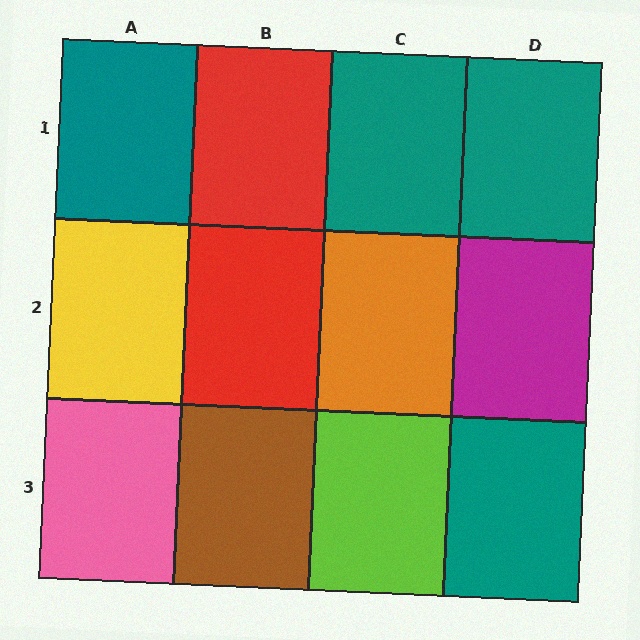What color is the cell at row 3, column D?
Teal.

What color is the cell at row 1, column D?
Teal.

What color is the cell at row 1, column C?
Teal.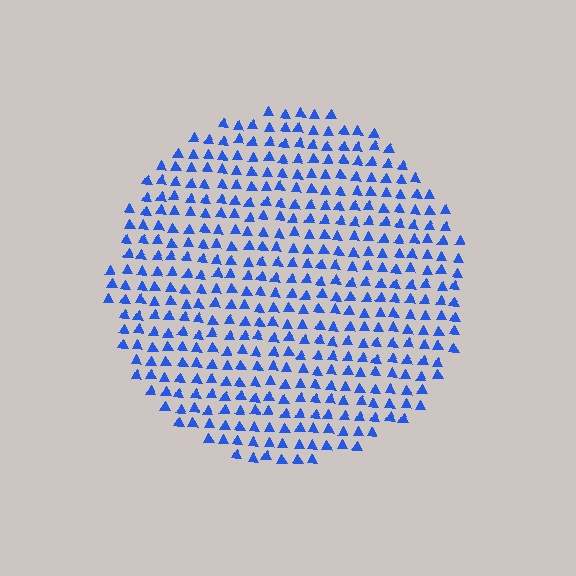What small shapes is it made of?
It is made of small triangles.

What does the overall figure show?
The overall figure shows a circle.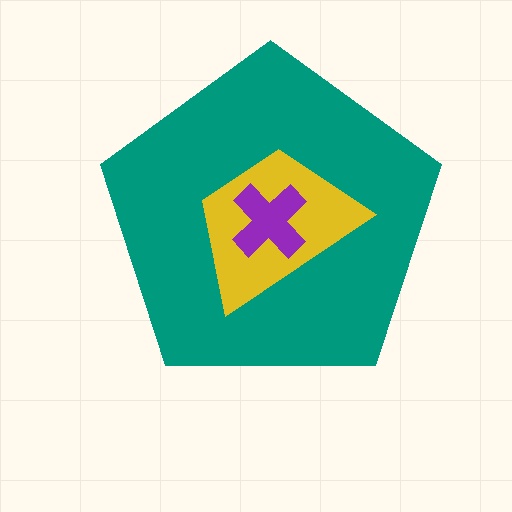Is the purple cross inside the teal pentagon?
Yes.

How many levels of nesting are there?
3.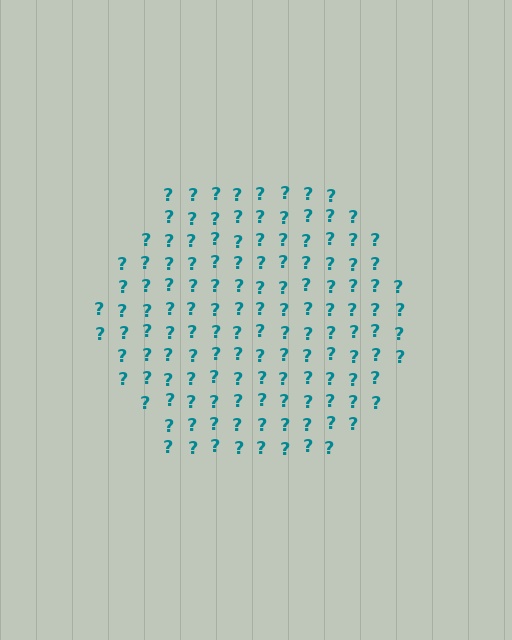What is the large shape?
The large shape is a hexagon.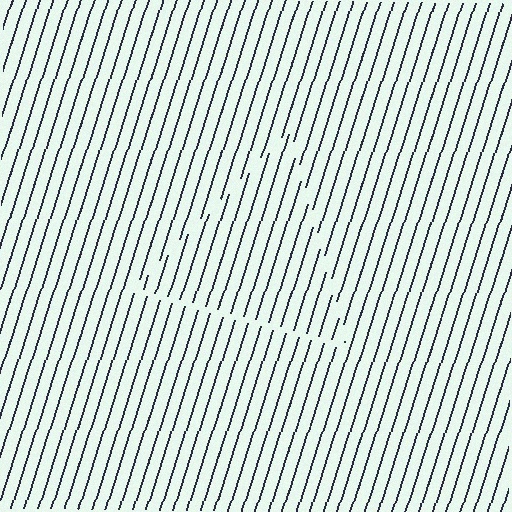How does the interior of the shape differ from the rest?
The interior of the shape contains the same grating, shifted by half a period — the contour is defined by the phase discontinuity where line-ends from the inner and outer gratings abut.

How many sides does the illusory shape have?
3 sides — the line-ends trace a triangle.